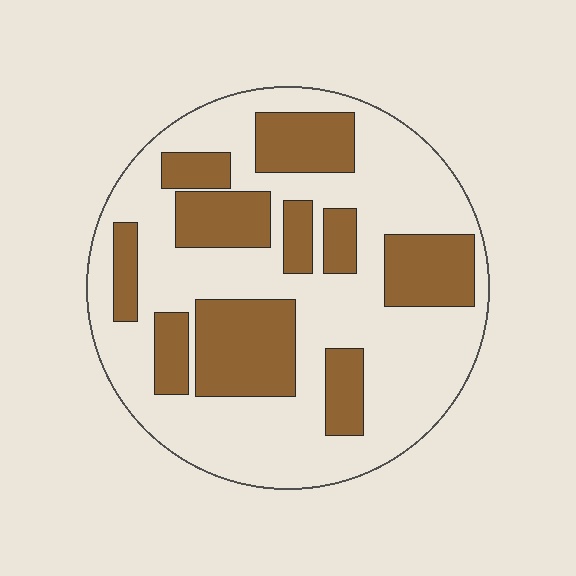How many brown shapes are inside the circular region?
10.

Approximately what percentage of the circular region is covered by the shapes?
Approximately 35%.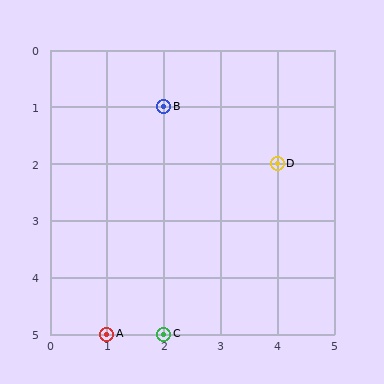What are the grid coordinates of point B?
Point B is at grid coordinates (2, 1).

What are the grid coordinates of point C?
Point C is at grid coordinates (2, 5).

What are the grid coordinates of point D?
Point D is at grid coordinates (4, 2).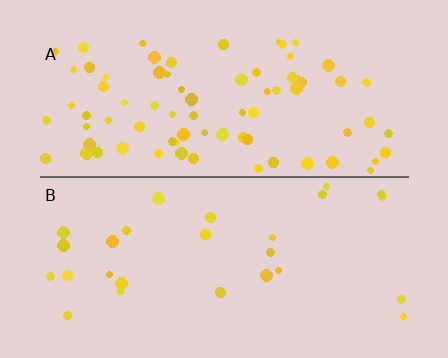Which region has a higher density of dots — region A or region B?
A (the top).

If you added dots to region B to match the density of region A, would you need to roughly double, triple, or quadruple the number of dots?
Approximately triple.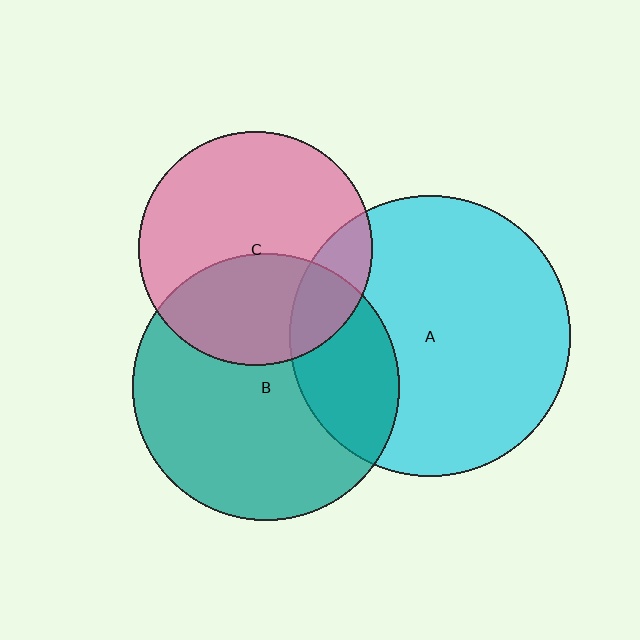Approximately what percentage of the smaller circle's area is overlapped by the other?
Approximately 25%.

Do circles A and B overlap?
Yes.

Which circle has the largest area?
Circle A (cyan).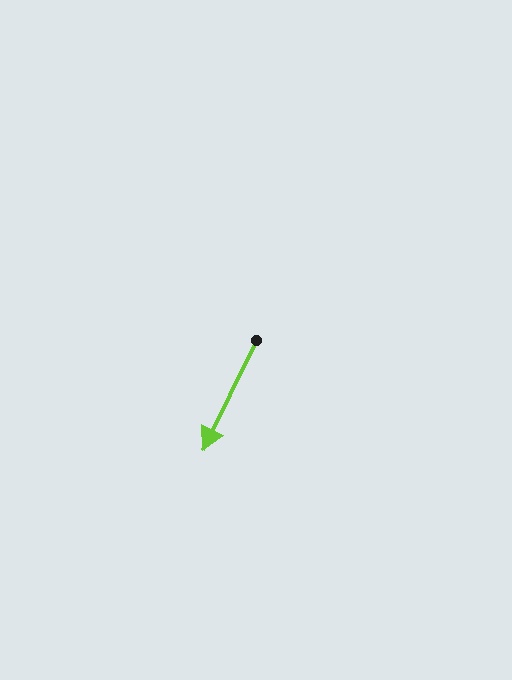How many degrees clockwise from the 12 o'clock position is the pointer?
Approximately 206 degrees.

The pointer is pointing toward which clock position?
Roughly 7 o'clock.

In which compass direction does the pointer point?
Southwest.